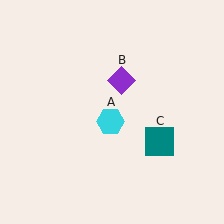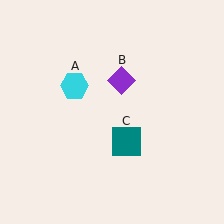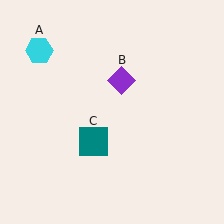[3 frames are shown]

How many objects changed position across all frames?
2 objects changed position: cyan hexagon (object A), teal square (object C).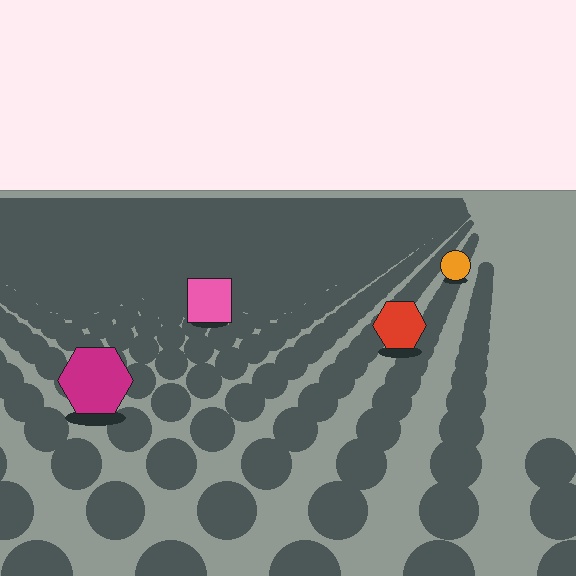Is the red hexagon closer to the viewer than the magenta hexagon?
No. The magenta hexagon is closer — you can tell from the texture gradient: the ground texture is coarser near it.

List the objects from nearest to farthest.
From nearest to farthest: the magenta hexagon, the red hexagon, the pink square, the orange circle.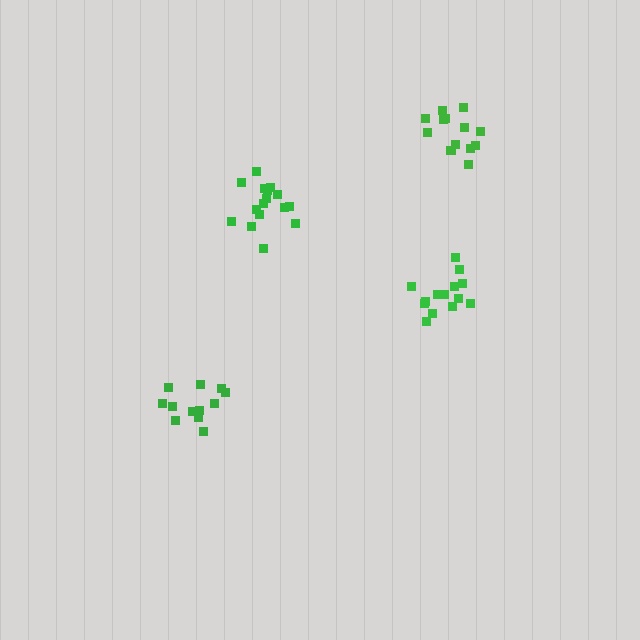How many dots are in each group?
Group 1: 12 dots, Group 2: 16 dots, Group 3: 15 dots, Group 4: 13 dots (56 total).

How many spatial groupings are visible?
There are 4 spatial groupings.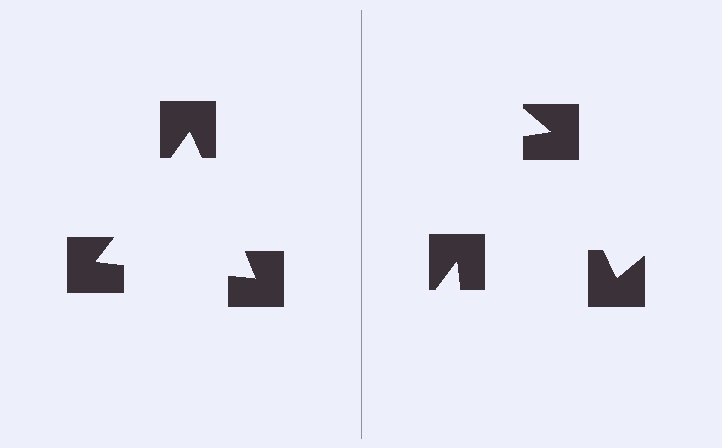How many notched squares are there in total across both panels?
6 — 3 on each side.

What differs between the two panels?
The notched squares are positioned identically on both sides; only the wedge orientations differ. On the left they align to a triangle; on the right they are misaligned.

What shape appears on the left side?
An illusory triangle.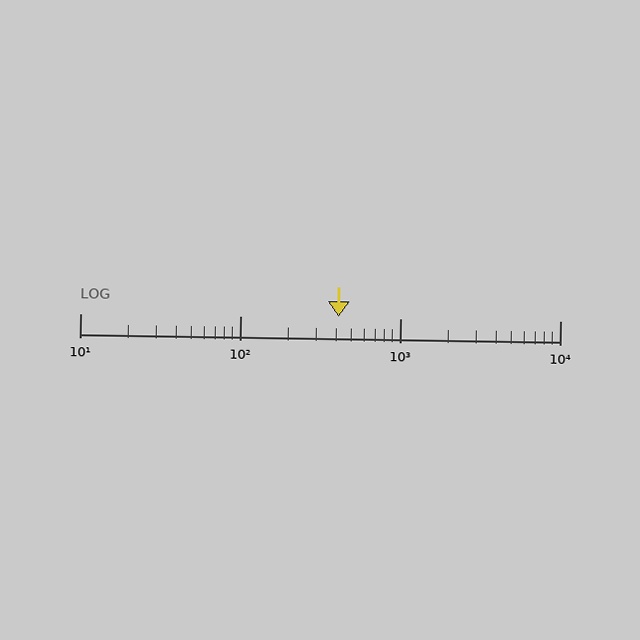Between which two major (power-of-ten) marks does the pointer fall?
The pointer is between 100 and 1000.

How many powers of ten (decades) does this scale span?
The scale spans 3 decades, from 10 to 10000.